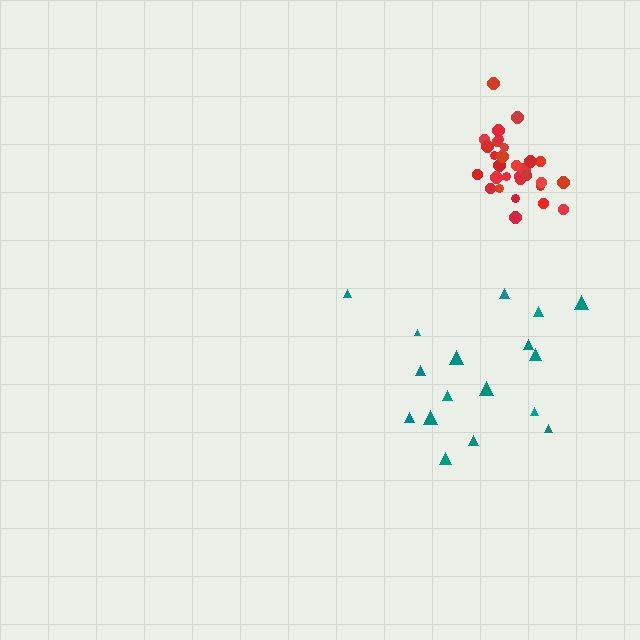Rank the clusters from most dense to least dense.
red, teal.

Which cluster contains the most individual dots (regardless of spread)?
Red (31).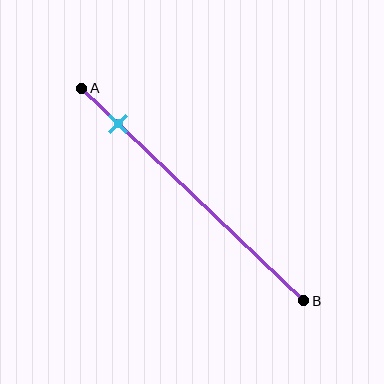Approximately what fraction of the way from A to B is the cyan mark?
The cyan mark is approximately 15% of the way from A to B.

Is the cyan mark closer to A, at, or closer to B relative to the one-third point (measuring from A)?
The cyan mark is closer to point A than the one-third point of segment AB.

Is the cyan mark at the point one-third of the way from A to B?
No, the mark is at about 15% from A, not at the 33% one-third point.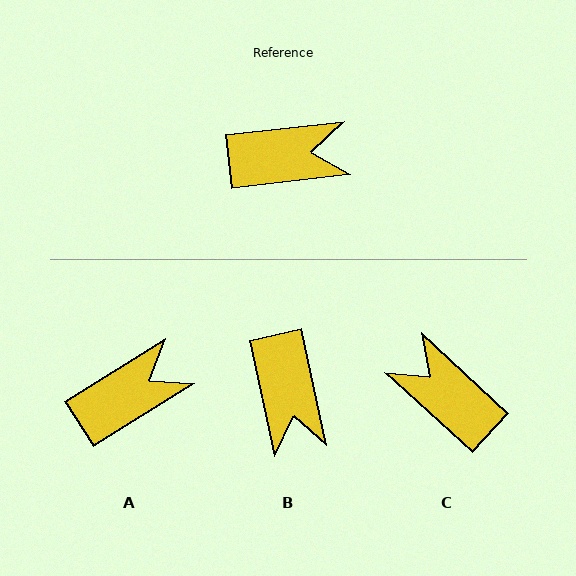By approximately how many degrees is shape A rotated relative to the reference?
Approximately 26 degrees counter-clockwise.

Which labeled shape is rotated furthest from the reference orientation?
C, about 131 degrees away.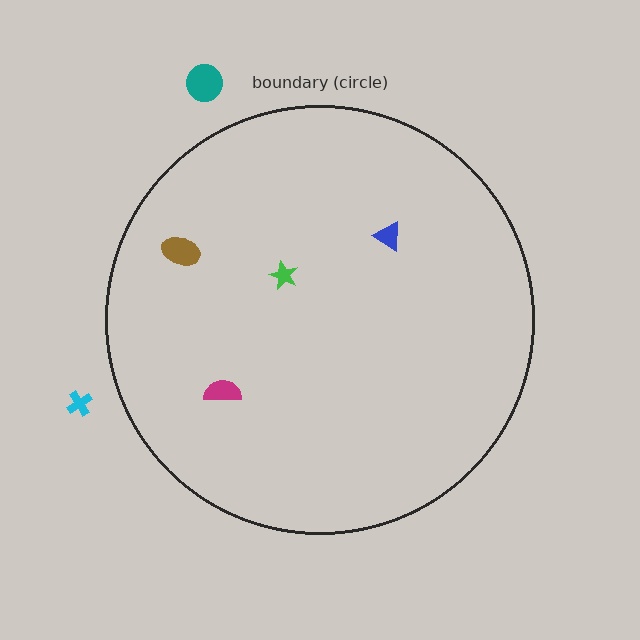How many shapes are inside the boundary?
4 inside, 2 outside.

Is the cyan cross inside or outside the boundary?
Outside.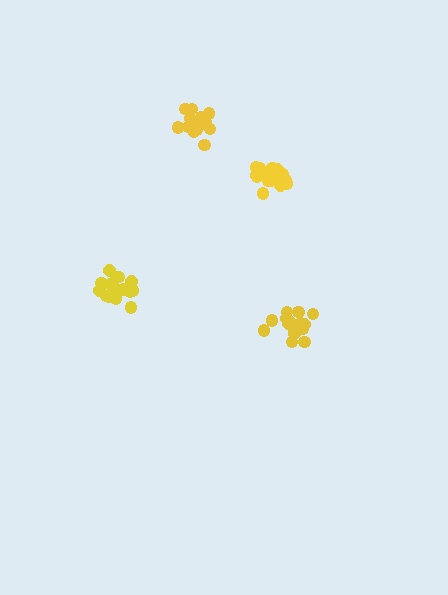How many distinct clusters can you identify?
There are 4 distinct clusters.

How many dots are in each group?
Group 1: 20 dots, Group 2: 15 dots, Group 3: 19 dots, Group 4: 18 dots (72 total).